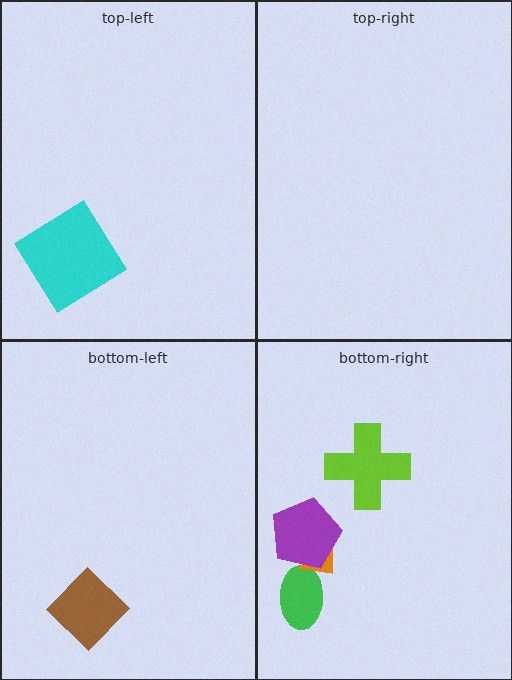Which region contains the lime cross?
The bottom-right region.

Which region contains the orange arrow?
The bottom-right region.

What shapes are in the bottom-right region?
The green ellipse, the orange arrow, the lime cross, the purple pentagon.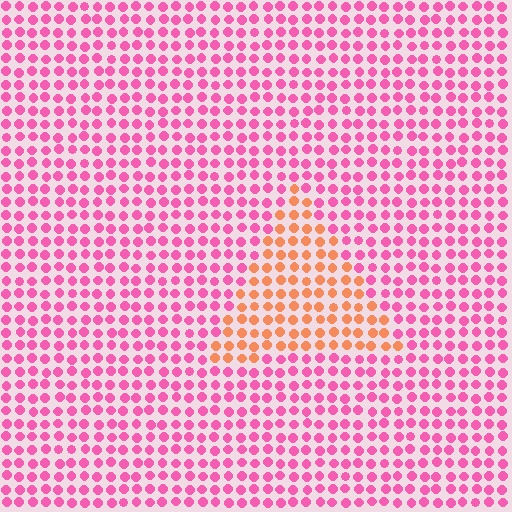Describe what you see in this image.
The image is filled with small pink elements in a uniform arrangement. A triangle-shaped region is visible where the elements are tinted to a slightly different hue, forming a subtle color boundary.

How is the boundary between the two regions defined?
The boundary is defined purely by a slight shift in hue (about 52 degrees). Spacing, size, and orientation are identical on both sides.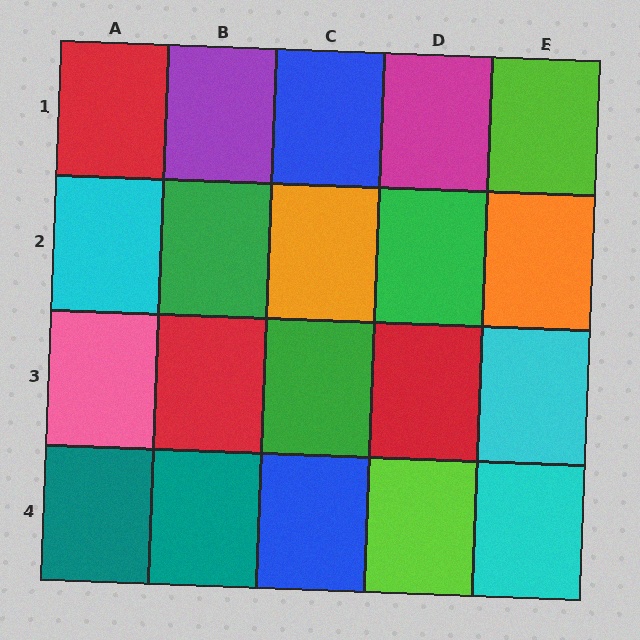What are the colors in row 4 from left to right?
Teal, teal, blue, lime, cyan.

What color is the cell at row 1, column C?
Blue.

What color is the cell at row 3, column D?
Red.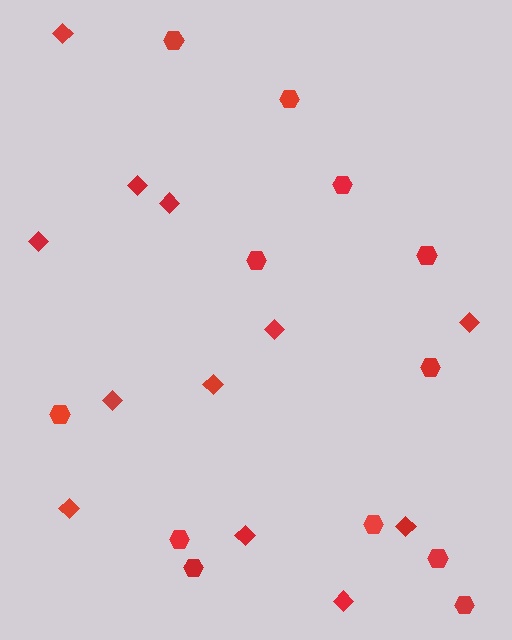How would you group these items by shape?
There are 2 groups: one group of diamonds (12) and one group of hexagons (12).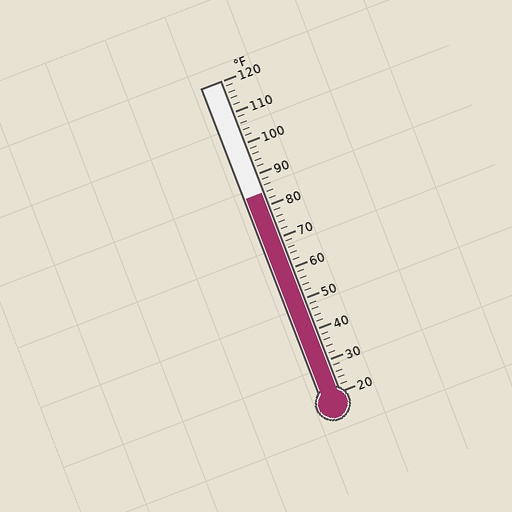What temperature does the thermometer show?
The thermometer shows approximately 84°F.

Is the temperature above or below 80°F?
The temperature is above 80°F.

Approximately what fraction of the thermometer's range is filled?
The thermometer is filled to approximately 65% of its range.